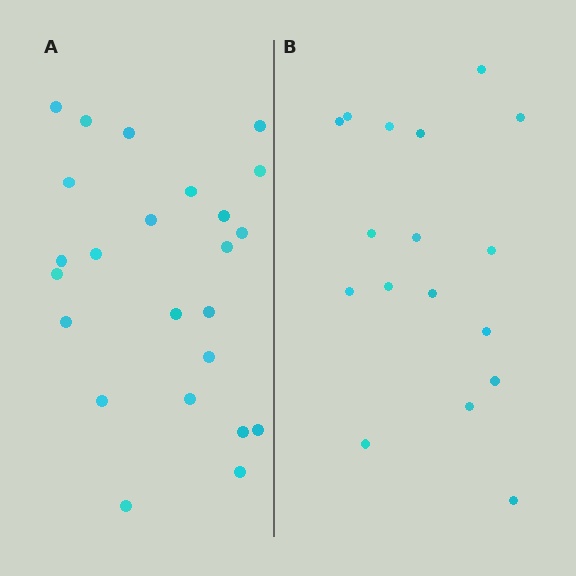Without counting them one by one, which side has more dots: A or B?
Region A (the left region) has more dots.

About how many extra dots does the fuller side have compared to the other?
Region A has roughly 8 or so more dots than region B.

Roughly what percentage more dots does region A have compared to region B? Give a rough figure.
About 40% more.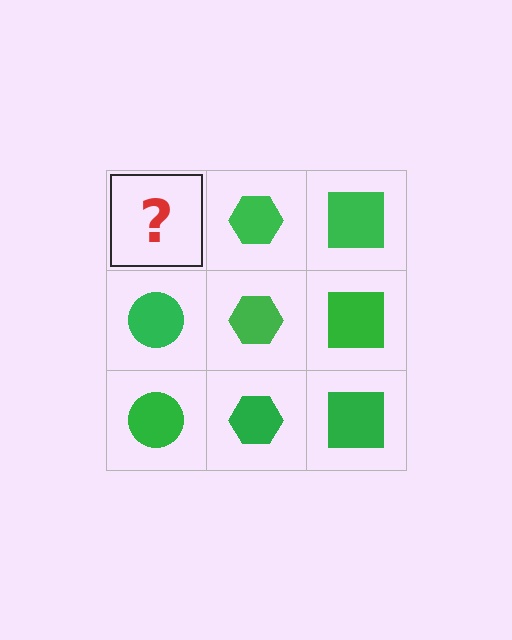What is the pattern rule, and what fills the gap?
The rule is that each column has a consistent shape. The gap should be filled with a green circle.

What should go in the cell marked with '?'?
The missing cell should contain a green circle.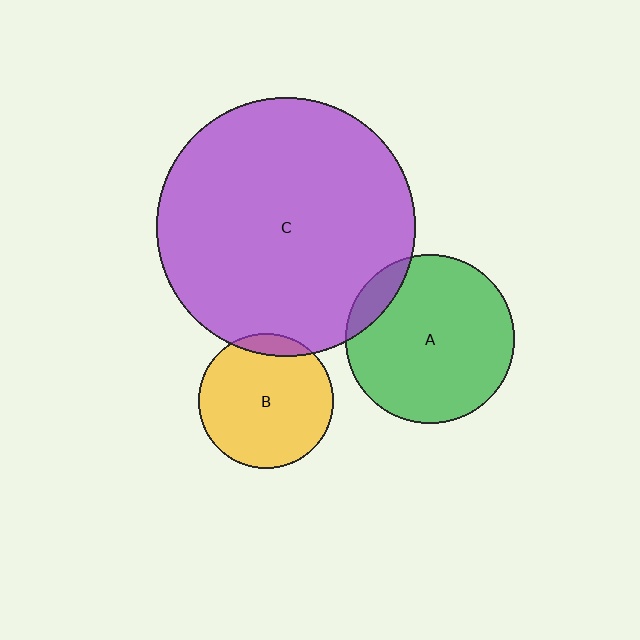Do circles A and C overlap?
Yes.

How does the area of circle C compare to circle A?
Approximately 2.3 times.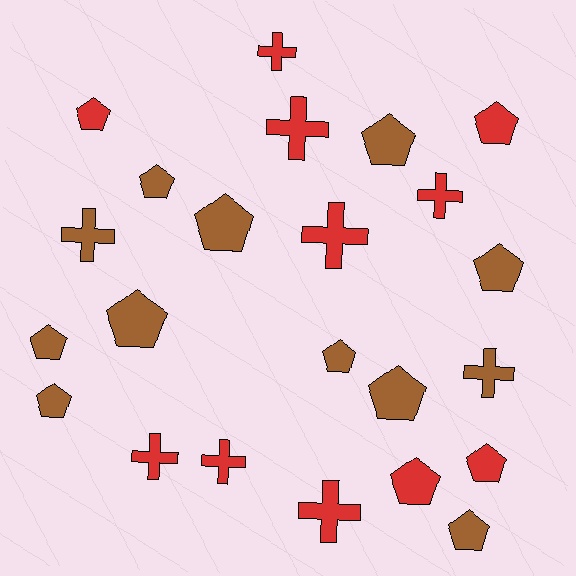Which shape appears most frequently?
Pentagon, with 14 objects.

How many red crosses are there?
There are 7 red crosses.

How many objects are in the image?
There are 23 objects.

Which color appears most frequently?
Brown, with 12 objects.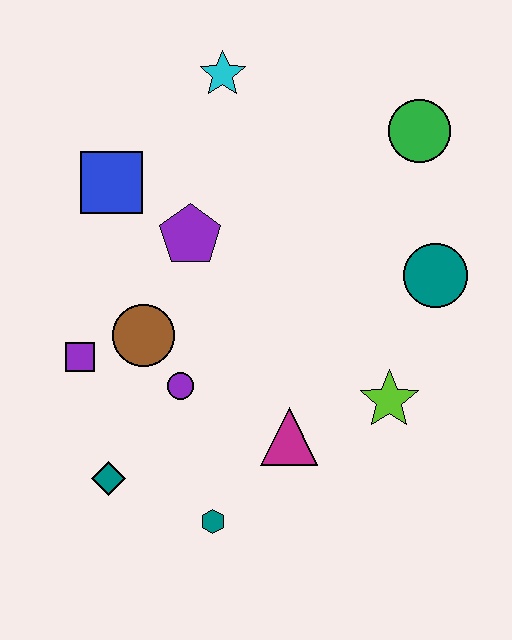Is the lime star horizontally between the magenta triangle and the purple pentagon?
No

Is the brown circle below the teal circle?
Yes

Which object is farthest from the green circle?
The teal diamond is farthest from the green circle.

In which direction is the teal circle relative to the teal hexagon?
The teal circle is above the teal hexagon.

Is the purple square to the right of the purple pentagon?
No